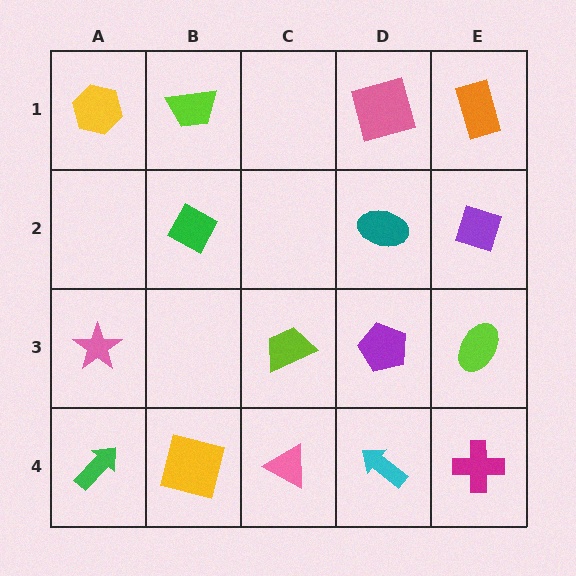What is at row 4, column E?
A magenta cross.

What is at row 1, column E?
An orange rectangle.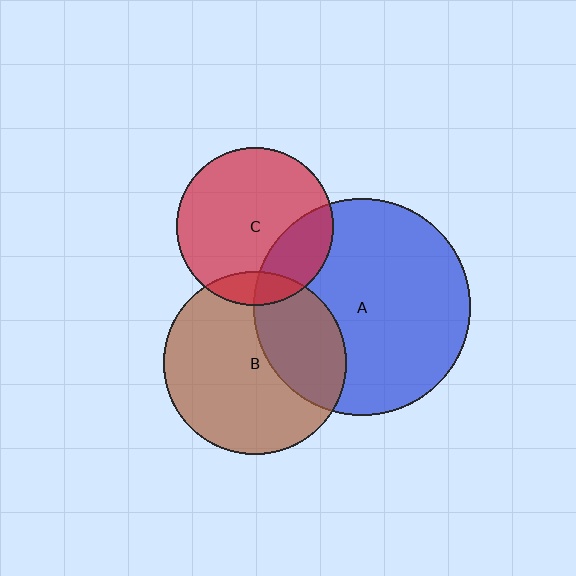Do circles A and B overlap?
Yes.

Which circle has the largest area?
Circle A (blue).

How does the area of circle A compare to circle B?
Approximately 1.4 times.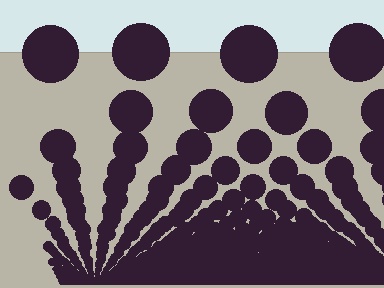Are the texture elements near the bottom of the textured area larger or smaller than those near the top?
Smaller. The gradient is inverted — elements near the bottom are smaller and denser.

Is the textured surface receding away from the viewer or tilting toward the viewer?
The surface appears to tilt toward the viewer. Texture elements get larger and sparser toward the top.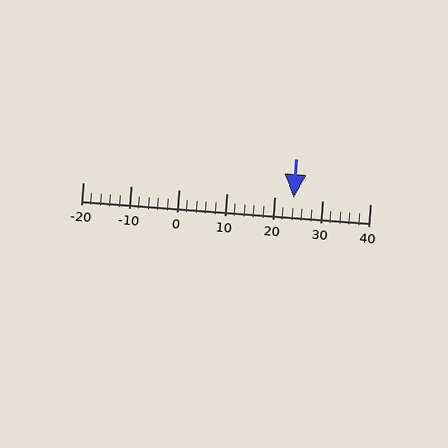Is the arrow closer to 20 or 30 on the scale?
The arrow is closer to 20.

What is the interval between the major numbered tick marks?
The major tick marks are spaced 10 units apart.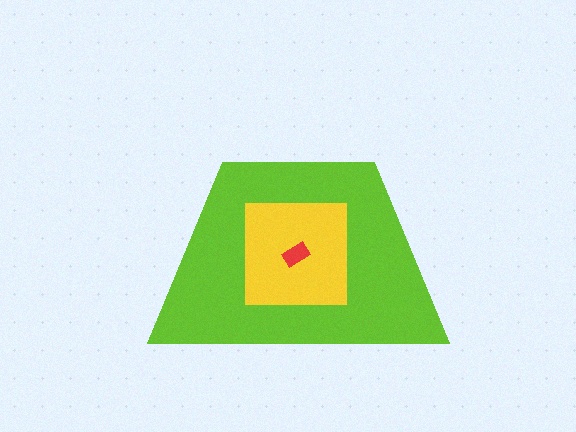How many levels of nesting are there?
3.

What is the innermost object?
The red rectangle.